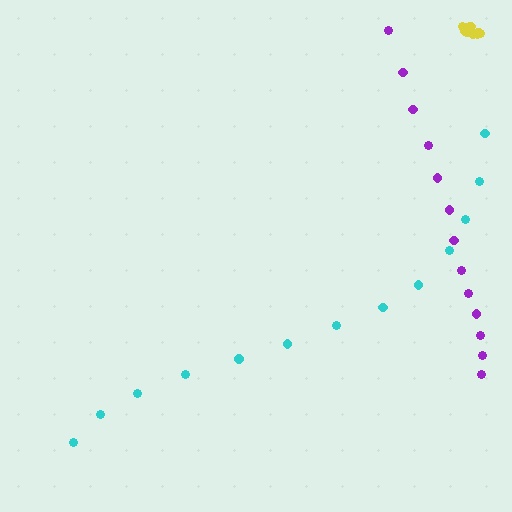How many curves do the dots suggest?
There are 3 distinct paths.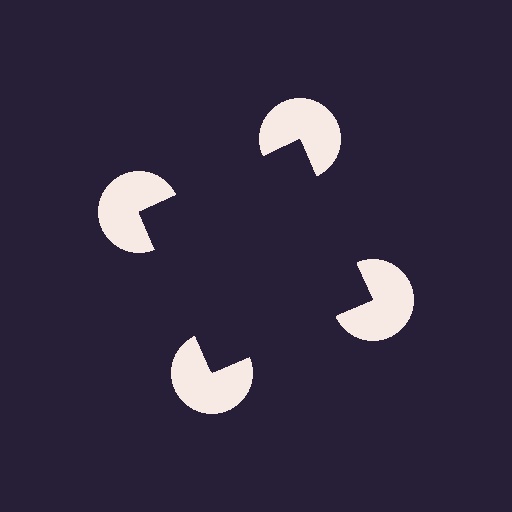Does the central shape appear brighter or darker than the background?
It typically appears slightly darker than the background, even though no actual brightness change is drawn.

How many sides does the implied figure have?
4 sides.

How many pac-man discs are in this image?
There are 4 — one at each vertex of the illusory square.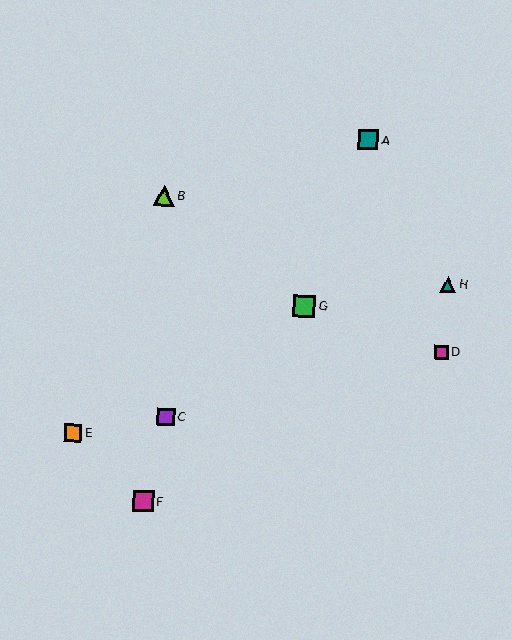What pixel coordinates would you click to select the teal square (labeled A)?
Click at (368, 140) to select the teal square A.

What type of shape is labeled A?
Shape A is a teal square.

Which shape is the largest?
The green square (labeled G) is the largest.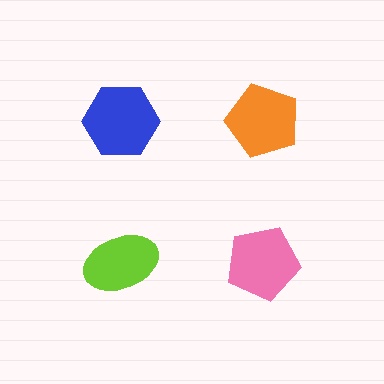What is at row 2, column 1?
A lime ellipse.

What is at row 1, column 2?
An orange pentagon.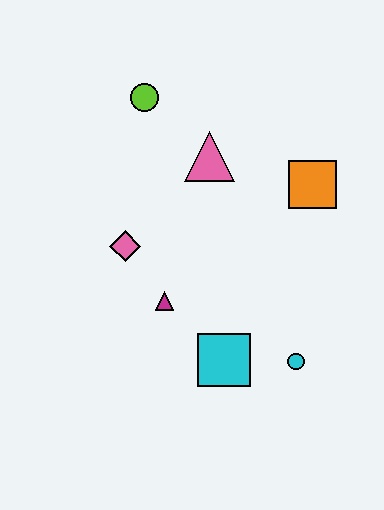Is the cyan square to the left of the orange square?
Yes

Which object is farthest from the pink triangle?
The cyan circle is farthest from the pink triangle.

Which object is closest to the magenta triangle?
The pink diamond is closest to the magenta triangle.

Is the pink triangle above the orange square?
Yes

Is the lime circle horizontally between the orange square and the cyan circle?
No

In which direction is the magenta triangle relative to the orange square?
The magenta triangle is to the left of the orange square.